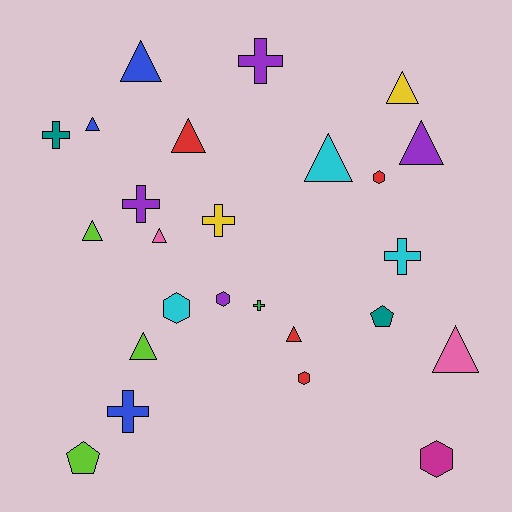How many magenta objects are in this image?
There is 1 magenta object.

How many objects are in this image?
There are 25 objects.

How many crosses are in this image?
There are 7 crosses.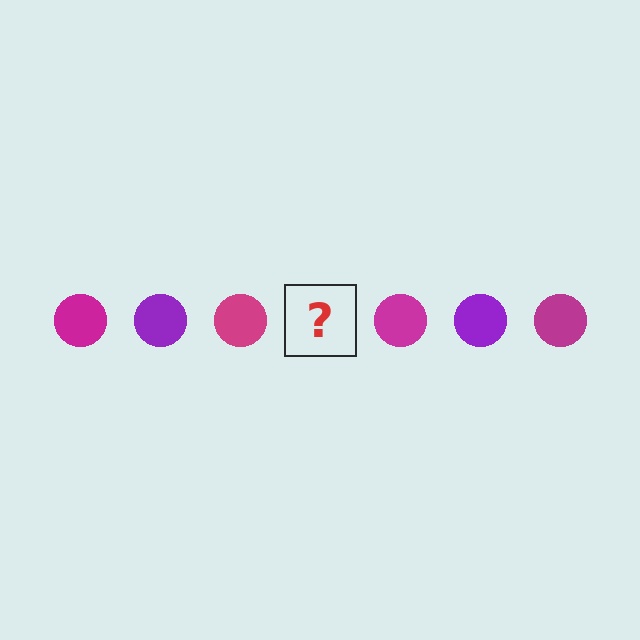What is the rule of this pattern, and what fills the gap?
The rule is that the pattern cycles through magenta, purple circles. The gap should be filled with a purple circle.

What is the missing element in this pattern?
The missing element is a purple circle.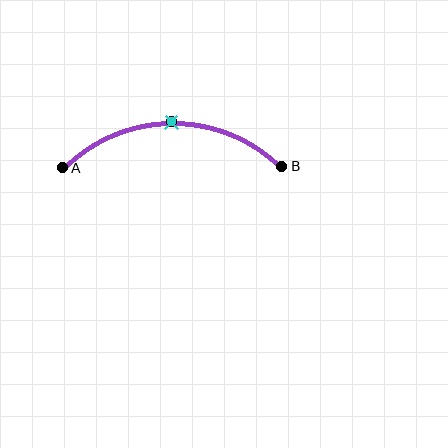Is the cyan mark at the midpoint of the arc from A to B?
Yes. The cyan mark lies on the arc at equal arc-length from both A and B — it is the arc midpoint.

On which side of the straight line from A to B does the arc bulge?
The arc bulges above the straight line connecting A and B.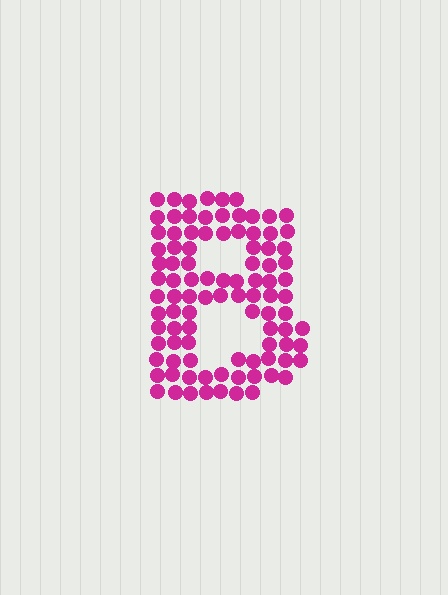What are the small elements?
The small elements are circles.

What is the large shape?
The large shape is the letter B.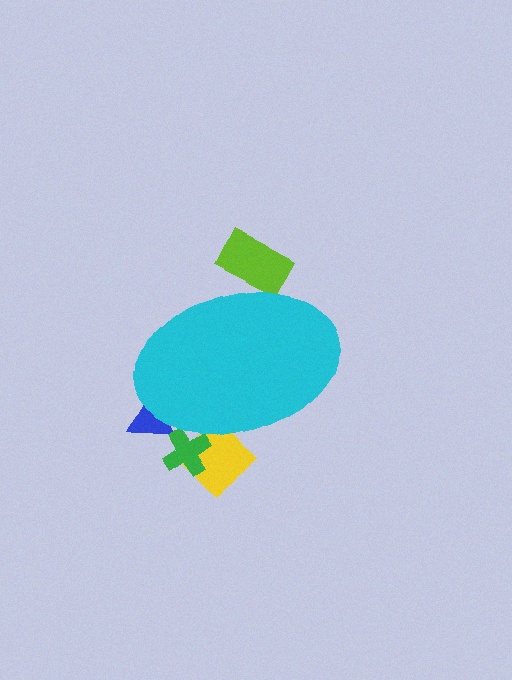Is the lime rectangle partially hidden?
Yes, the lime rectangle is partially hidden behind the cyan ellipse.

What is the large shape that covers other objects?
A cyan ellipse.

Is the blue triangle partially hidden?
Yes, the blue triangle is partially hidden behind the cyan ellipse.